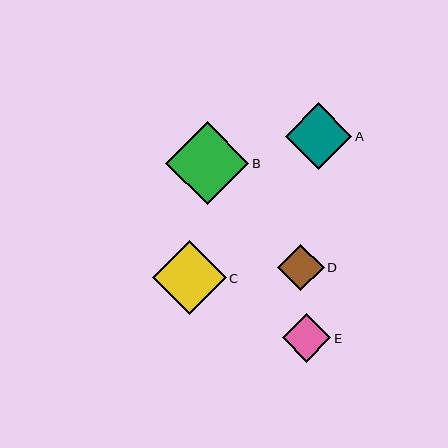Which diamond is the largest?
Diamond B is the largest with a size of approximately 84 pixels.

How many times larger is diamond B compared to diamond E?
Diamond B is approximately 1.7 times the size of diamond E.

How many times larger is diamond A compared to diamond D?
Diamond A is approximately 1.4 times the size of diamond D.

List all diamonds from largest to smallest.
From largest to smallest: B, C, A, E, D.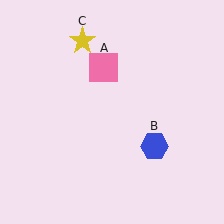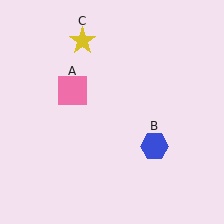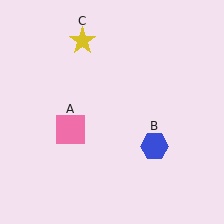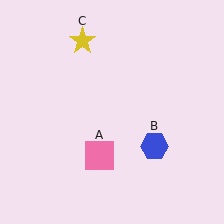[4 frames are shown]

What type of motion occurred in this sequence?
The pink square (object A) rotated counterclockwise around the center of the scene.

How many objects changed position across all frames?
1 object changed position: pink square (object A).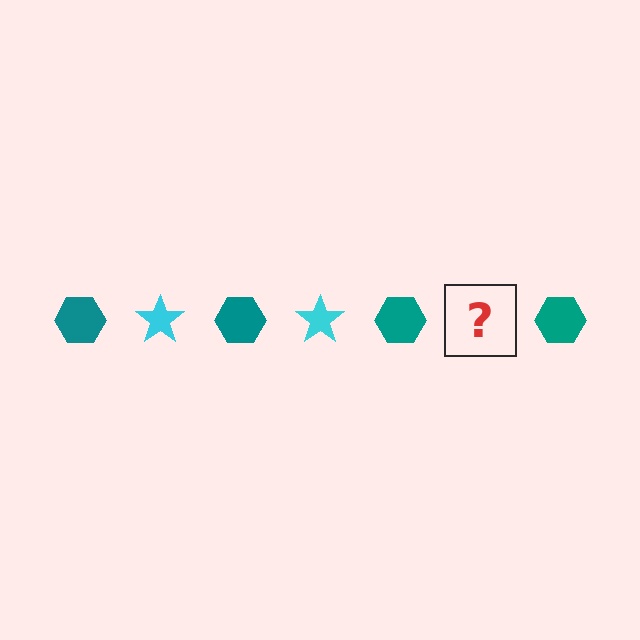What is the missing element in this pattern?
The missing element is a cyan star.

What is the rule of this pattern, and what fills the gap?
The rule is that the pattern alternates between teal hexagon and cyan star. The gap should be filled with a cyan star.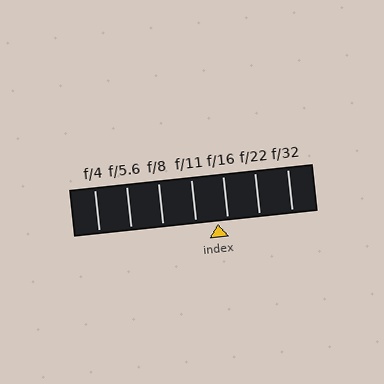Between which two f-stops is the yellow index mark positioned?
The index mark is between f/11 and f/16.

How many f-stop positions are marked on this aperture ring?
There are 7 f-stop positions marked.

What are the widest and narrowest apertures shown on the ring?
The widest aperture shown is f/4 and the narrowest is f/32.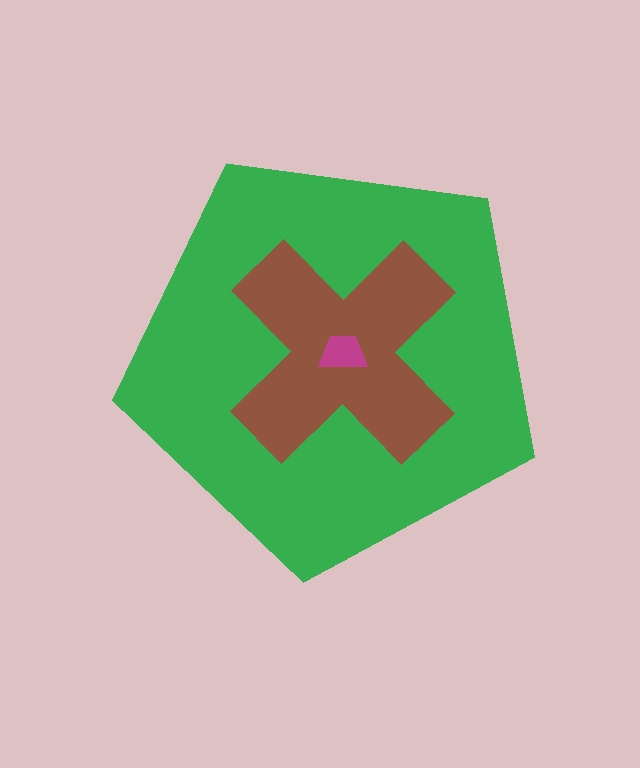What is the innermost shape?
The magenta trapezoid.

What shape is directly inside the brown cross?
The magenta trapezoid.